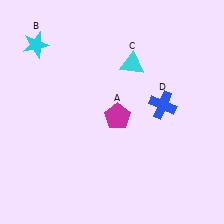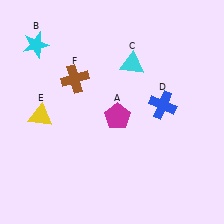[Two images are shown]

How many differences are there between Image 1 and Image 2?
There are 2 differences between the two images.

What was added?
A yellow triangle (E), a brown cross (F) were added in Image 2.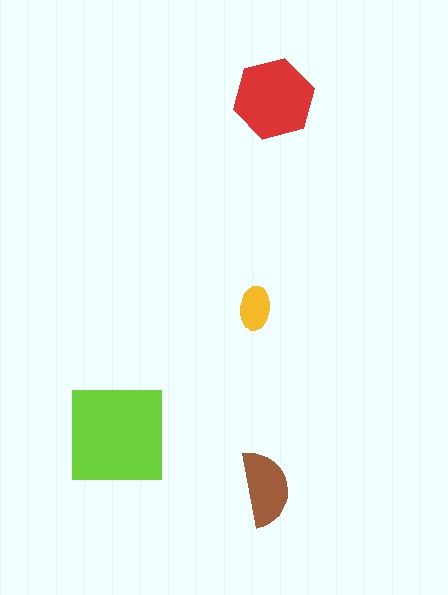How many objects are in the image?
There are 4 objects in the image.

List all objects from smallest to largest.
The yellow ellipse, the brown semicircle, the red hexagon, the lime square.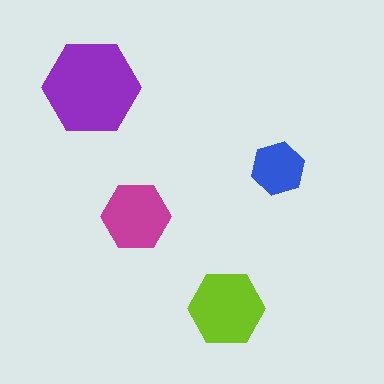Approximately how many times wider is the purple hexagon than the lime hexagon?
About 1.5 times wider.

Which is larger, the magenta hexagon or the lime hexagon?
The lime one.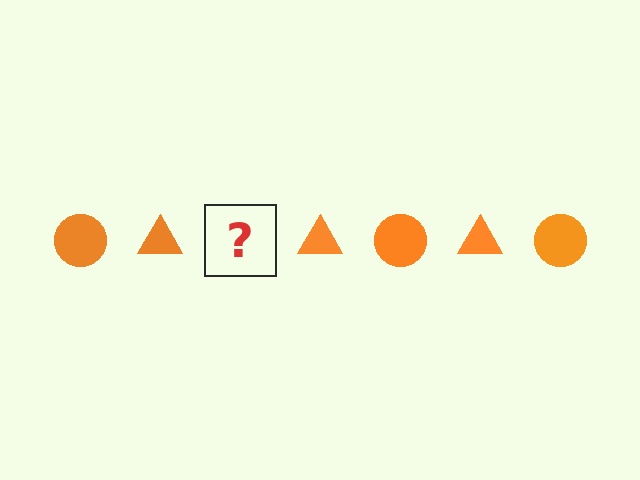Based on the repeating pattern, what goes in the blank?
The blank should be an orange circle.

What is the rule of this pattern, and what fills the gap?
The rule is that the pattern cycles through circle, triangle shapes in orange. The gap should be filled with an orange circle.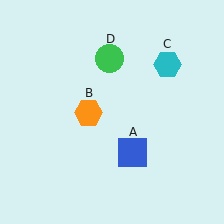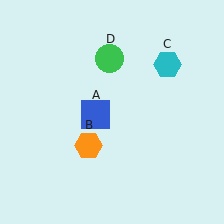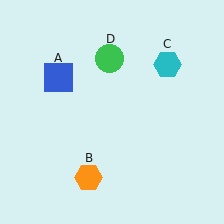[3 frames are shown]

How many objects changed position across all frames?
2 objects changed position: blue square (object A), orange hexagon (object B).